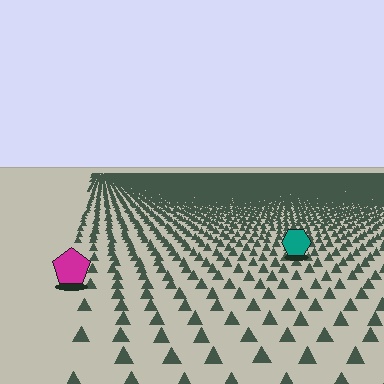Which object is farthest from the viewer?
The teal hexagon is farthest from the viewer. It appears smaller and the ground texture around it is denser.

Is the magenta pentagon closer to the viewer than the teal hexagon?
Yes. The magenta pentagon is closer — you can tell from the texture gradient: the ground texture is coarser near it.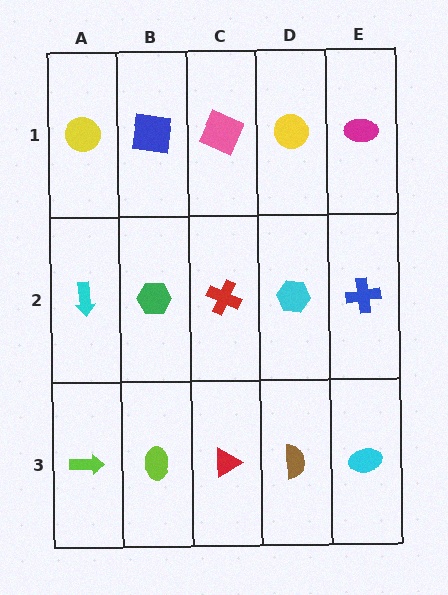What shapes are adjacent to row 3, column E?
A blue cross (row 2, column E), a brown semicircle (row 3, column D).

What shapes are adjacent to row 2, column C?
A pink square (row 1, column C), a red triangle (row 3, column C), a green hexagon (row 2, column B), a cyan hexagon (row 2, column D).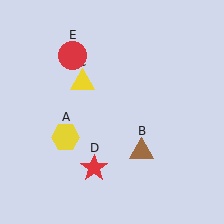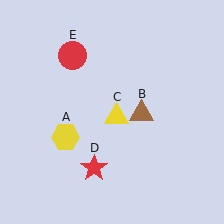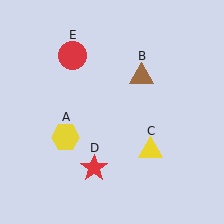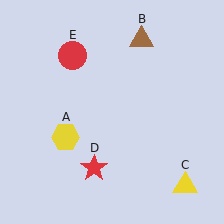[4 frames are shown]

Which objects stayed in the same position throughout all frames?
Yellow hexagon (object A) and red star (object D) and red circle (object E) remained stationary.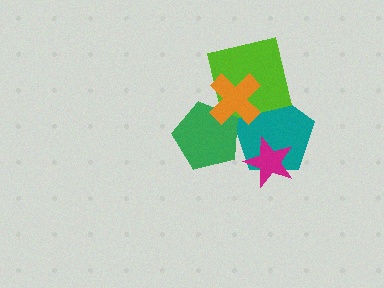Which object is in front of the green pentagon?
The orange cross is in front of the green pentagon.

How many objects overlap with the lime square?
2 objects overlap with the lime square.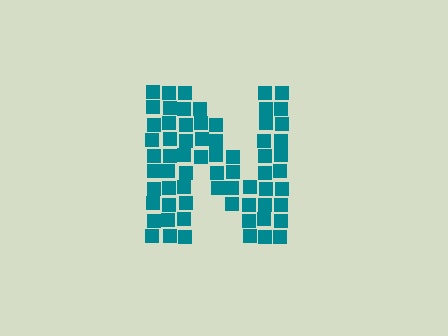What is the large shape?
The large shape is the letter N.